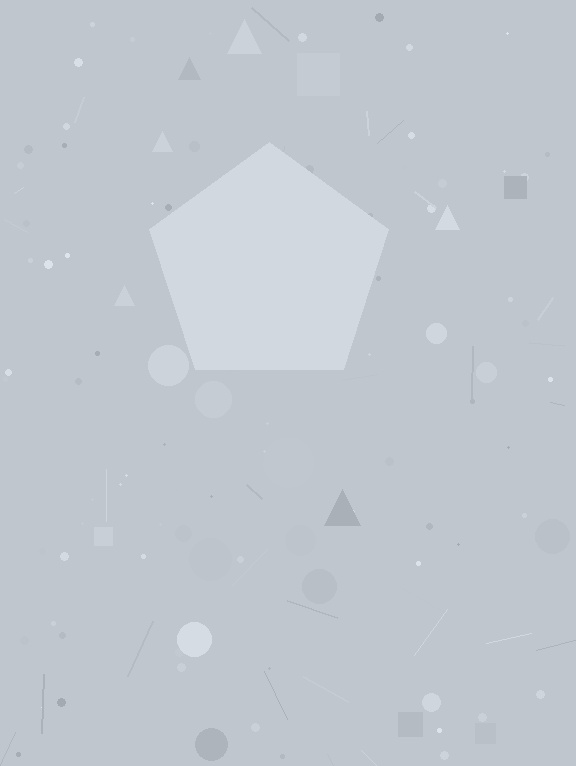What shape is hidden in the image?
A pentagon is hidden in the image.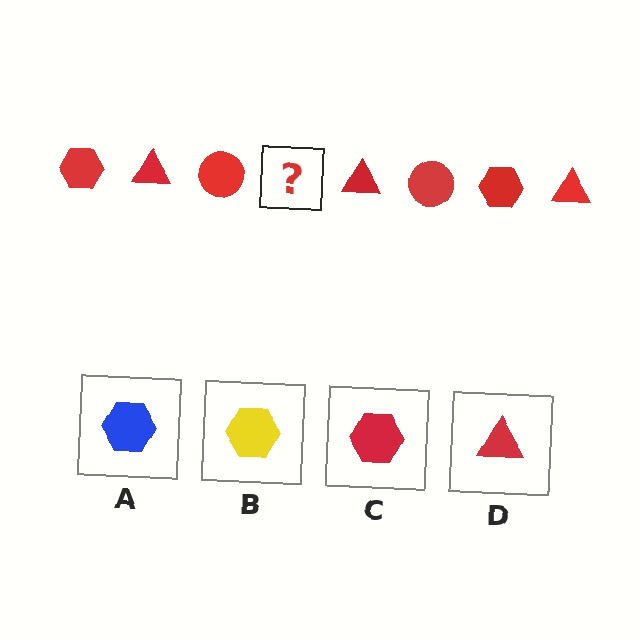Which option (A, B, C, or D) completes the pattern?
C.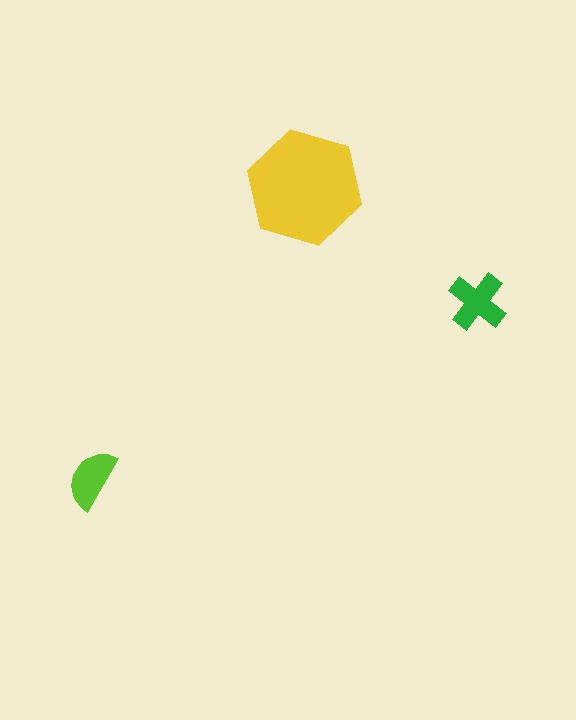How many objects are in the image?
There are 3 objects in the image.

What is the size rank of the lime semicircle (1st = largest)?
3rd.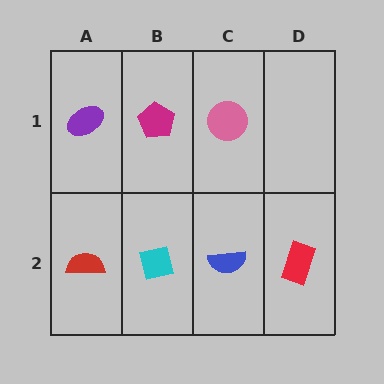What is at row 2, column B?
A cyan square.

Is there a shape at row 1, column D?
No, that cell is empty.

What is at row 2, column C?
A blue semicircle.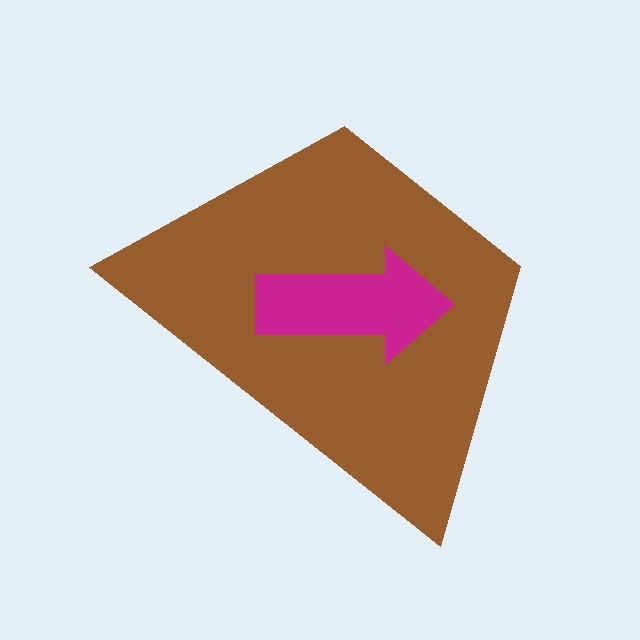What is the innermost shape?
The magenta arrow.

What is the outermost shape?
The brown trapezoid.